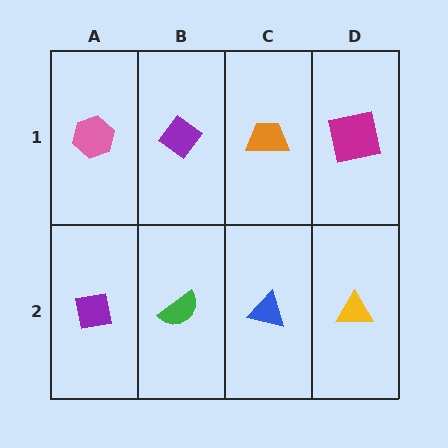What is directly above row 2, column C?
An orange trapezoid.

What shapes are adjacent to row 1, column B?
A green semicircle (row 2, column B), a pink hexagon (row 1, column A), an orange trapezoid (row 1, column C).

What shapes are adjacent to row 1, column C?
A blue triangle (row 2, column C), a purple diamond (row 1, column B), a magenta square (row 1, column D).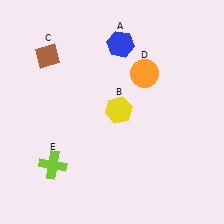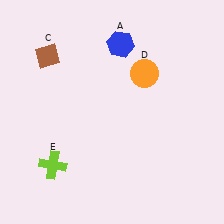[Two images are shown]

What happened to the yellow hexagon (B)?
The yellow hexagon (B) was removed in Image 2. It was in the top-right area of Image 1.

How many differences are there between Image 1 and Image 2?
There is 1 difference between the two images.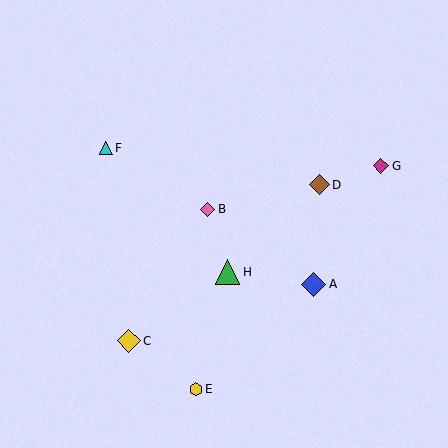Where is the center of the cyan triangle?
The center of the cyan triangle is at (106, 148).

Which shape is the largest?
The green triangle (labeled H) is the largest.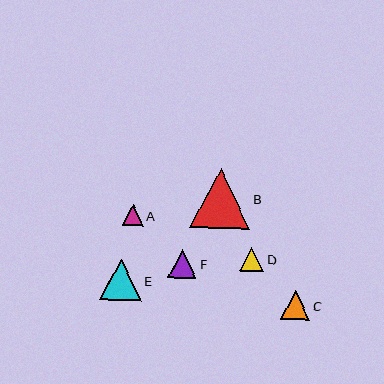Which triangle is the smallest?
Triangle A is the smallest with a size of approximately 21 pixels.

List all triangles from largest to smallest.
From largest to smallest: B, E, C, F, D, A.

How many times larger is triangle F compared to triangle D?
Triangle F is approximately 1.2 times the size of triangle D.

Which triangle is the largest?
Triangle B is the largest with a size of approximately 60 pixels.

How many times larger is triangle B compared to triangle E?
Triangle B is approximately 1.4 times the size of triangle E.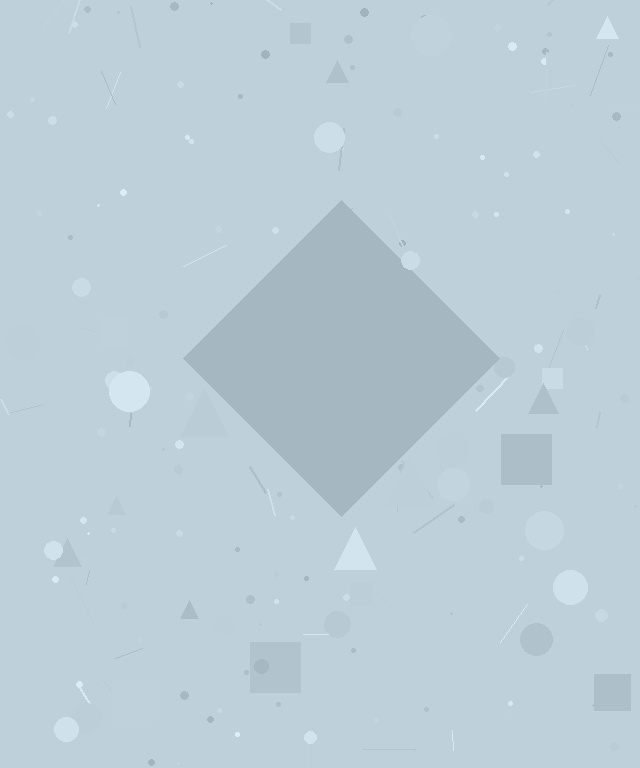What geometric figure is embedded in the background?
A diamond is embedded in the background.